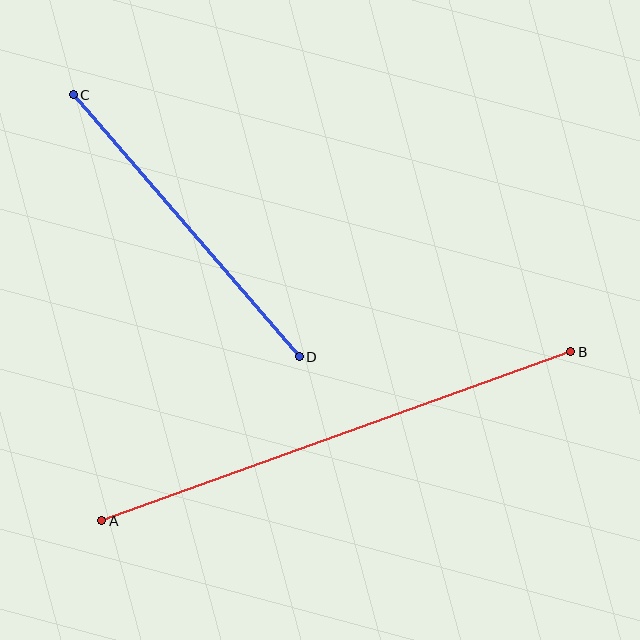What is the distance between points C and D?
The distance is approximately 346 pixels.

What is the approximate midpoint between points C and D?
The midpoint is at approximately (186, 226) pixels.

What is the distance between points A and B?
The distance is approximately 498 pixels.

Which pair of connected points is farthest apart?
Points A and B are farthest apart.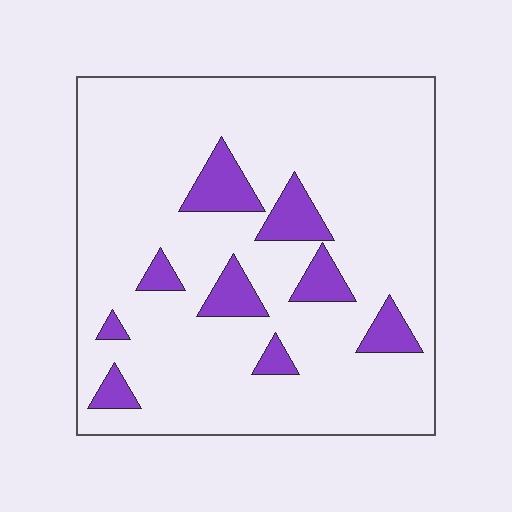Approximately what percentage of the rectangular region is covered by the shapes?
Approximately 15%.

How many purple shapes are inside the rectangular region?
9.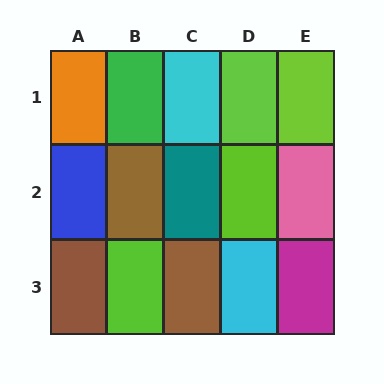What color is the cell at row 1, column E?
Lime.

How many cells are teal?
1 cell is teal.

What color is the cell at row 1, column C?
Cyan.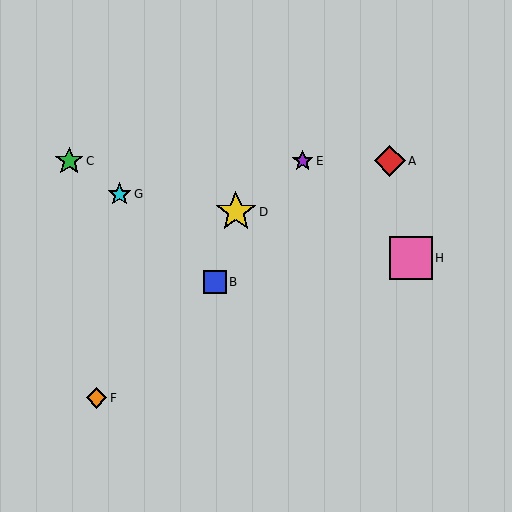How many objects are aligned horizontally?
3 objects (A, C, E) are aligned horizontally.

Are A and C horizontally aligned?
Yes, both are at y≈161.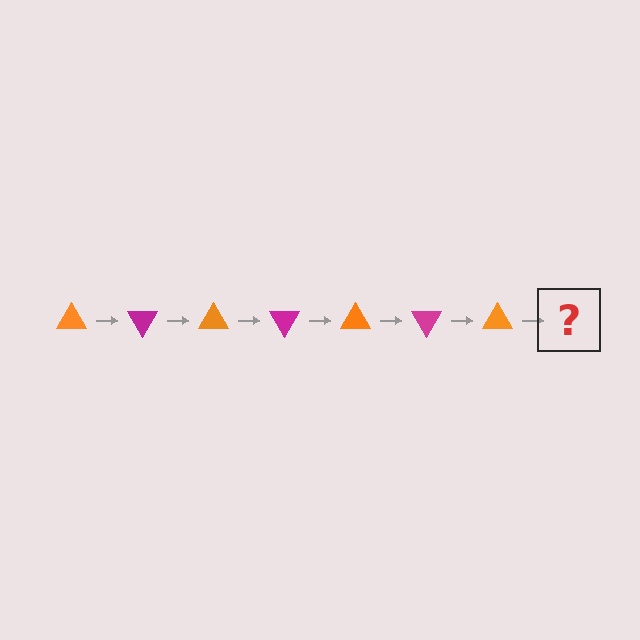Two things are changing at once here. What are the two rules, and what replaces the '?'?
The two rules are that it rotates 60 degrees each step and the color cycles through orange and magenta. The '?' should be a magenta triangle, rotated 420 degrees from the start.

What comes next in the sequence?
The next element should be a magenta triangle, rotated 420 degrees from the start.